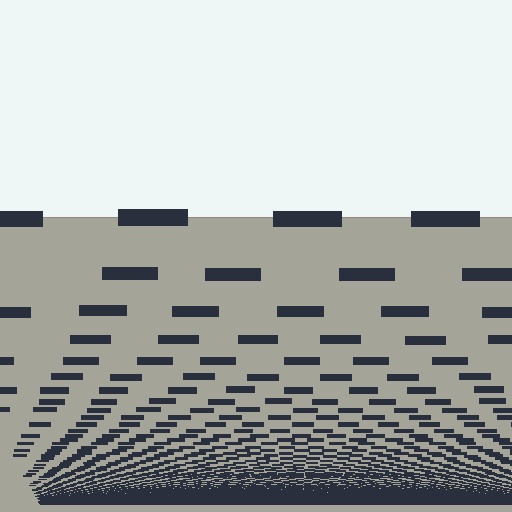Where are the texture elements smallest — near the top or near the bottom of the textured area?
Near the bottom.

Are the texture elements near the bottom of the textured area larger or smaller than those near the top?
Smaller. The gradient is inverted — elements near the bottom are smaller and denser.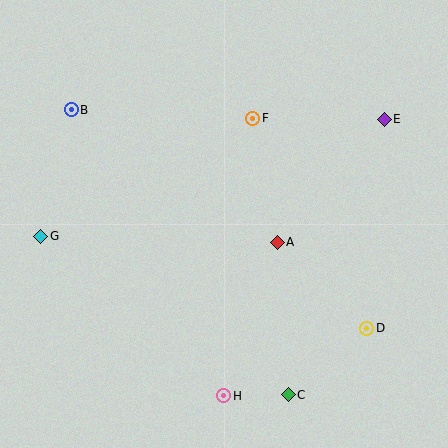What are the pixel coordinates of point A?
Point A is at (277, 242).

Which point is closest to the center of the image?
Point A at (277, 242) is closest to the center.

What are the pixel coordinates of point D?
Point D is at (367, 328).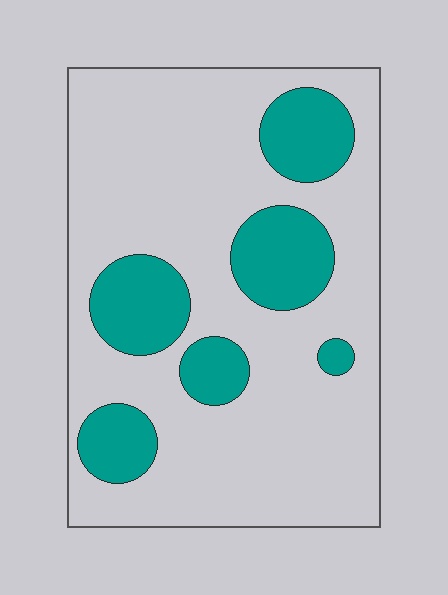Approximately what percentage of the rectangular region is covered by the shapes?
Approximately 25%.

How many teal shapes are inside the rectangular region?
6.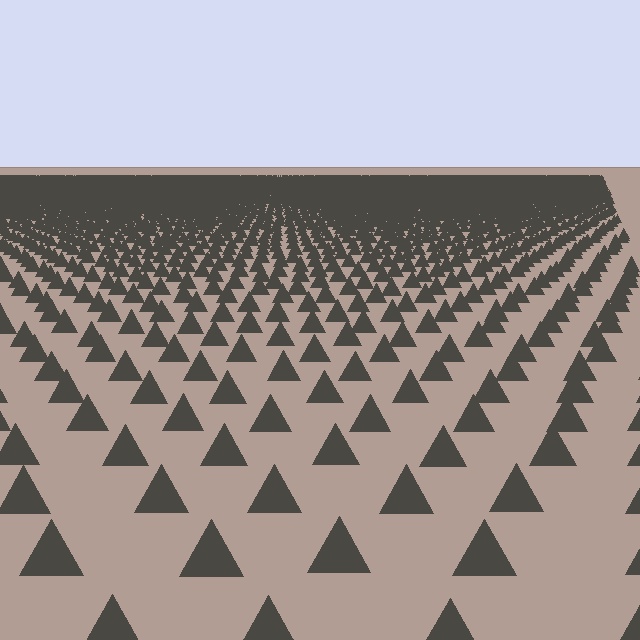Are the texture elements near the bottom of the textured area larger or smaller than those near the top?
Larger. Near the bottom, elements are closer to the viewer and appear at a bigger on-screen size.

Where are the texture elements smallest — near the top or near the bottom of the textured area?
Near the top.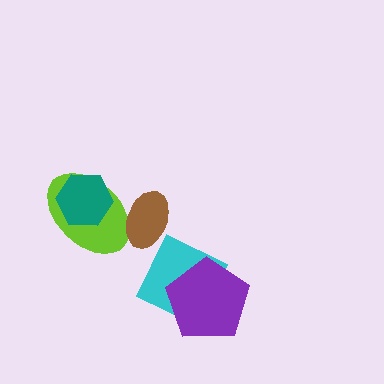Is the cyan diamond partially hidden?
Yes, it is partially covered by another shape.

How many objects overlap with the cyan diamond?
2 objects overlap with the cyan diamond.